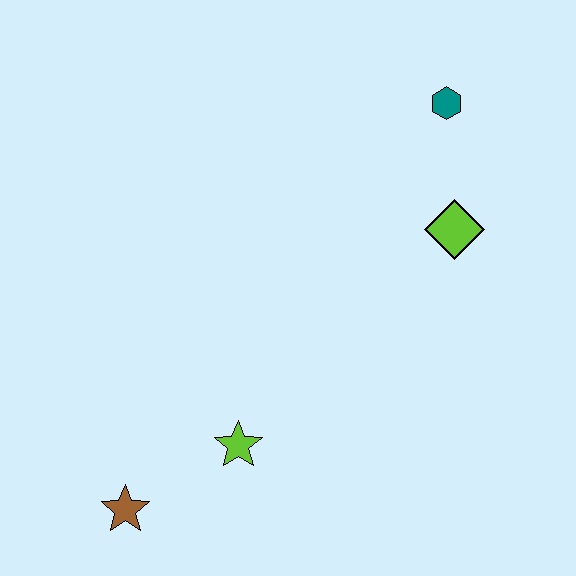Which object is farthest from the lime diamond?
The brown star is farthest from the lime diamond.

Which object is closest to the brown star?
The lime star is closest to the brown star.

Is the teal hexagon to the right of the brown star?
Yes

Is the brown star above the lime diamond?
No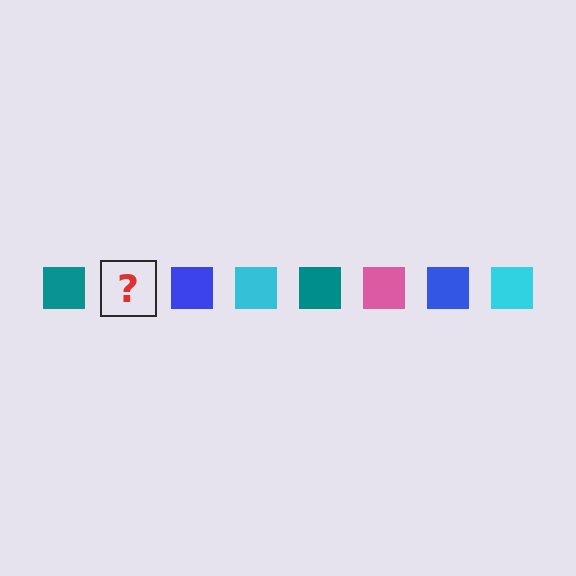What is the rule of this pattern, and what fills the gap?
The rule is that the pattern cycles through teal, pink, blue, cyan squares. The gap should be filled with a pink square.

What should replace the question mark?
The question mark should be replaced with a pink square.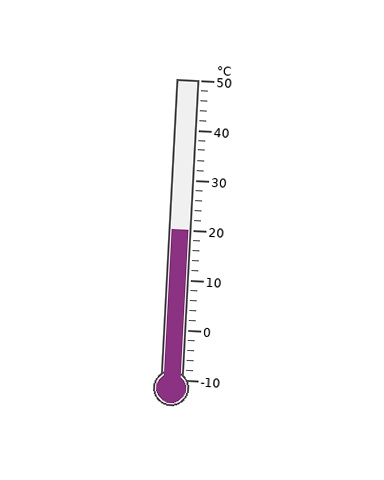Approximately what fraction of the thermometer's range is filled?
The thermometer is filled to approximately 50% of its range.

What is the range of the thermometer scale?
The thermometer scale ranges from -10°C to 50°C.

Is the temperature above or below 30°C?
The temperature is below 30°C.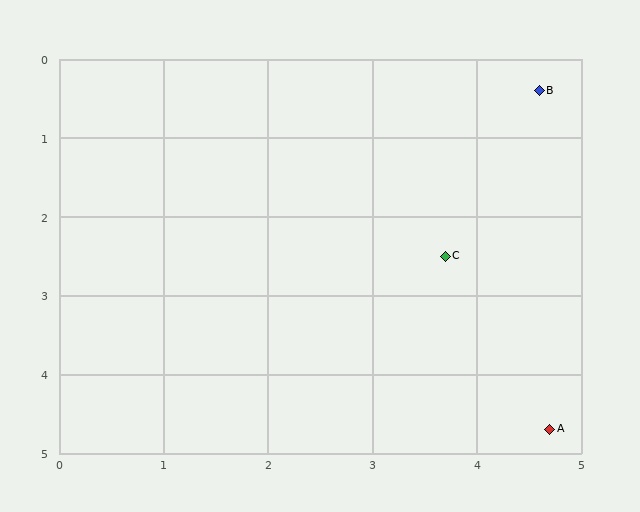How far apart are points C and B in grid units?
Points C and B are about 2.3 grid units apart.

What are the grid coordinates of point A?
Point A is at approximately (4.7, 4.7).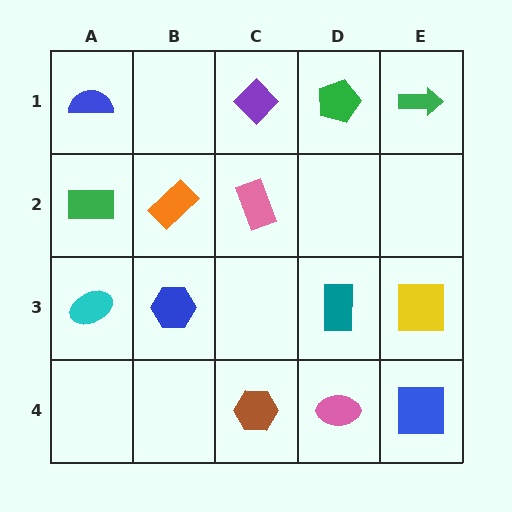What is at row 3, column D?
A teal rectangle.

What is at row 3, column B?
A blue hexagon.